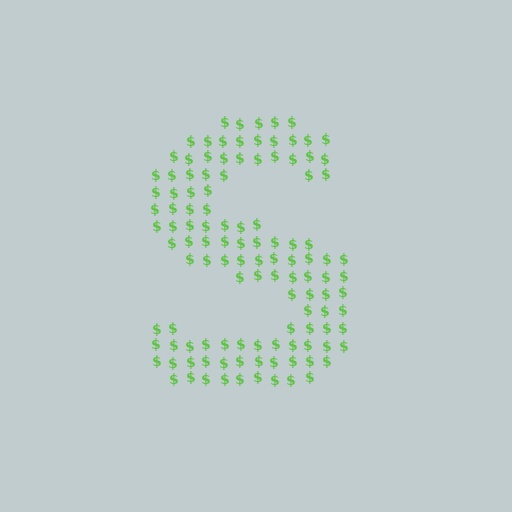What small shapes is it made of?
It is made of small dollar signs.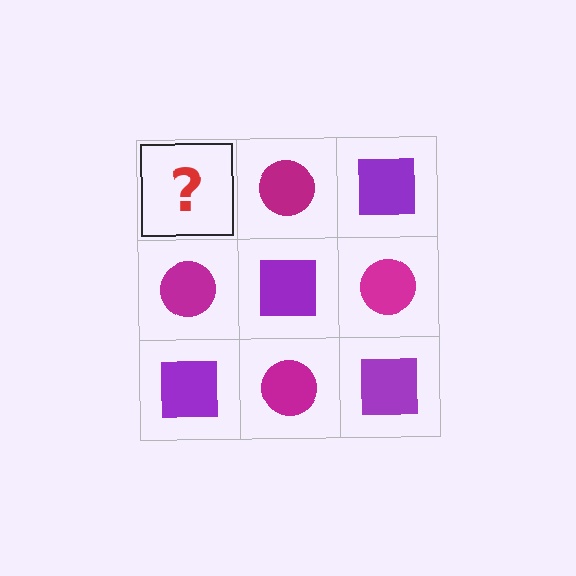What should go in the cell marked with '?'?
The missing cell should contain a purple square.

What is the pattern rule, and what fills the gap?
The rule is that it alternates purple square and magenta circle in a checkerboard pattern. The gap should be filled with a purple square.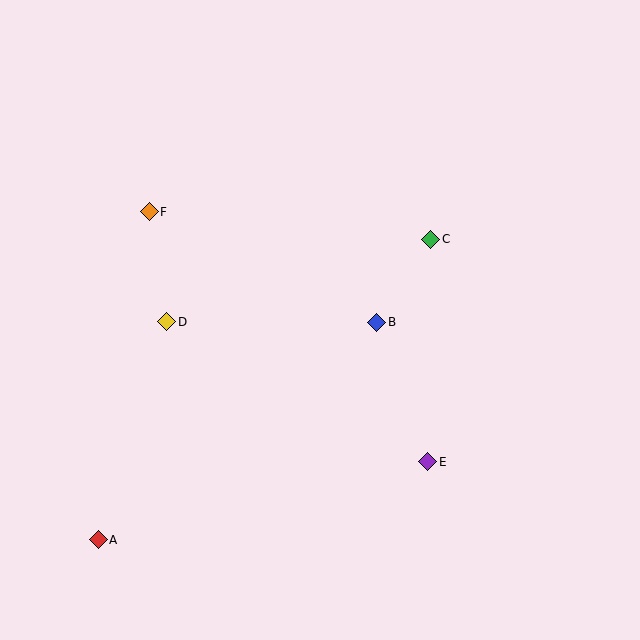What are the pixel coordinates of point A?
Point A is at (98, 540).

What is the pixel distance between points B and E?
The distance between B and E is 149 pixels.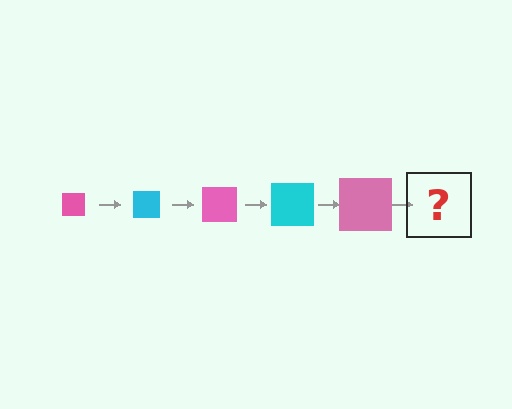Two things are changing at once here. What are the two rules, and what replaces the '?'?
The two rules are that the square grows larger each step and the color cycles through pink and cyan. The '?' should be a cyan square, larger than the previous one.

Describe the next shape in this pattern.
It should be a cyan square, larger than the previous one.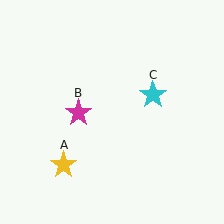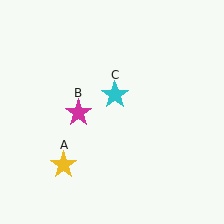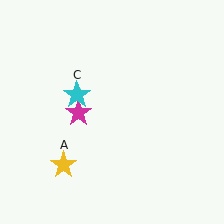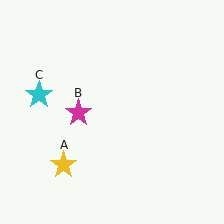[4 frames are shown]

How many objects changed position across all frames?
1 object changed position: cyan star (object C).